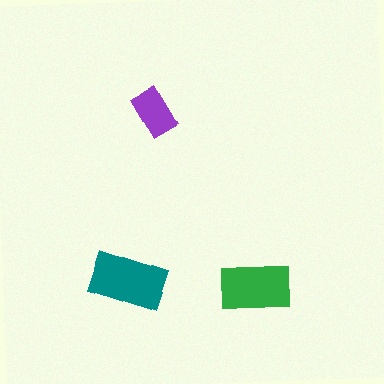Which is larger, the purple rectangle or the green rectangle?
The green one.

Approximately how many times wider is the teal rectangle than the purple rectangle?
About 1.5 times wider.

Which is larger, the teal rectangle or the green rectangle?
The teal one.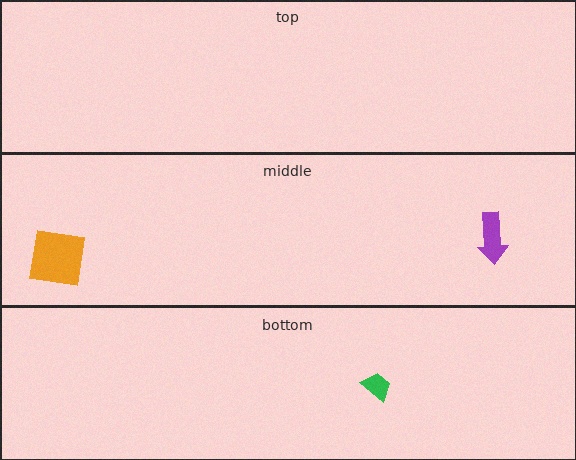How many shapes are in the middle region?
2.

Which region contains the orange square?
The middle region.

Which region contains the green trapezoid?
The bottom region.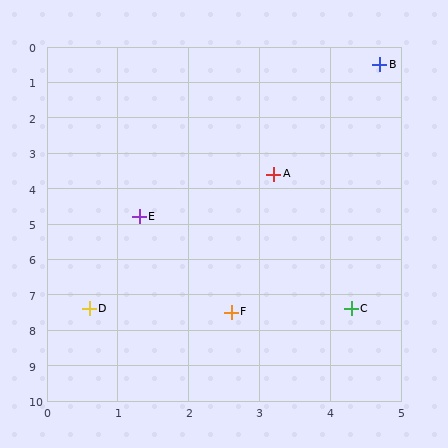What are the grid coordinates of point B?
Point B is at approximately (4.7, 0.5).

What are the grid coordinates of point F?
Point F is at approximately (2.6, 7.5).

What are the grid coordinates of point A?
Point A is at approximately (3.2, 3.6).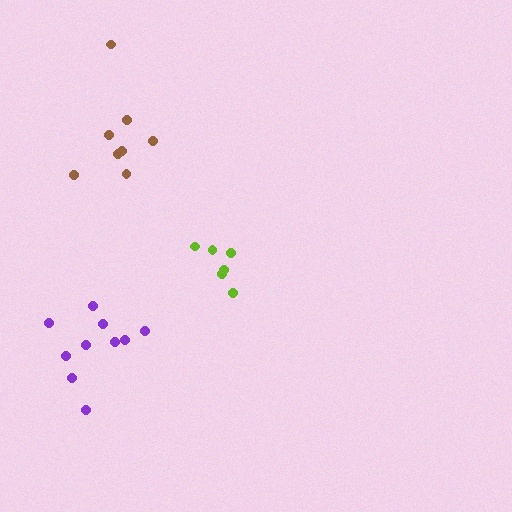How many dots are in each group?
Group 1: 10 dots, Group 2: 6 dots, Group 3: 8 dots (24 total).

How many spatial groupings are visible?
There are 3 spatial groupings.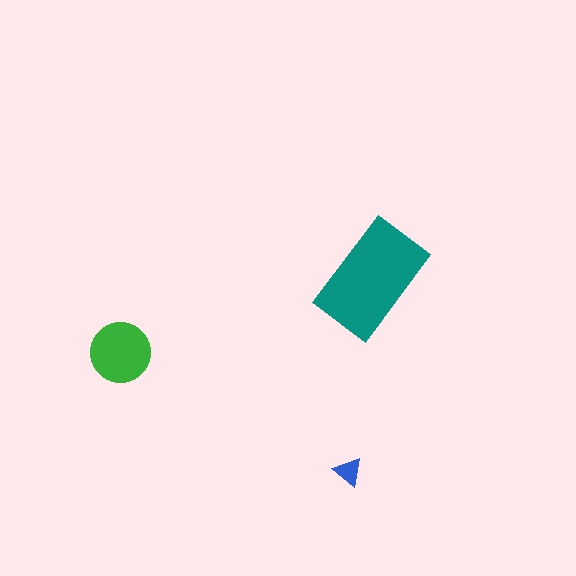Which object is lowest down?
The blue triangle is bottommost.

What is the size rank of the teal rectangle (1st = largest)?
1st.